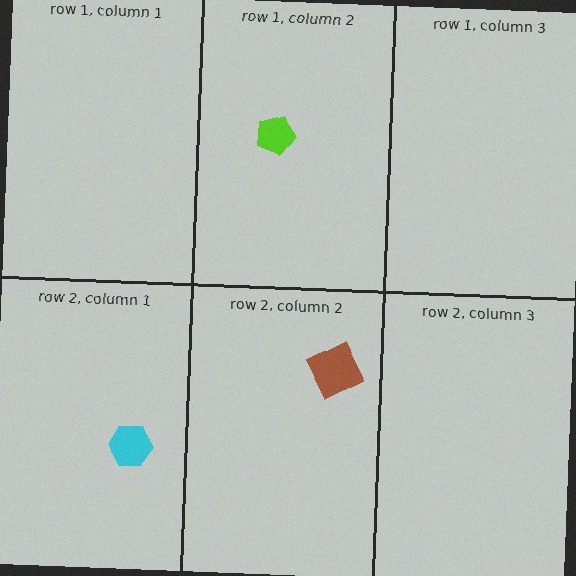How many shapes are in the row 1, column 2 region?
1.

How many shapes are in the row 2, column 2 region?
1.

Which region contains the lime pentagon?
The row 1, column 2 region.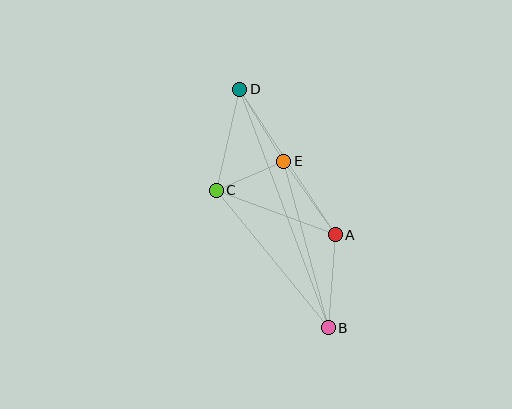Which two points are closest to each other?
Points C and E are closest to each other.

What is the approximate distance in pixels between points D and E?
The distance between D and E is approximately 84 pixels.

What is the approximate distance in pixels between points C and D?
The distance between C and D is approximately 104 pixels.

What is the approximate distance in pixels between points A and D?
The distance between A and D is approximately 174 pixels.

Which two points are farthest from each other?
Points B and D are farthest from each other.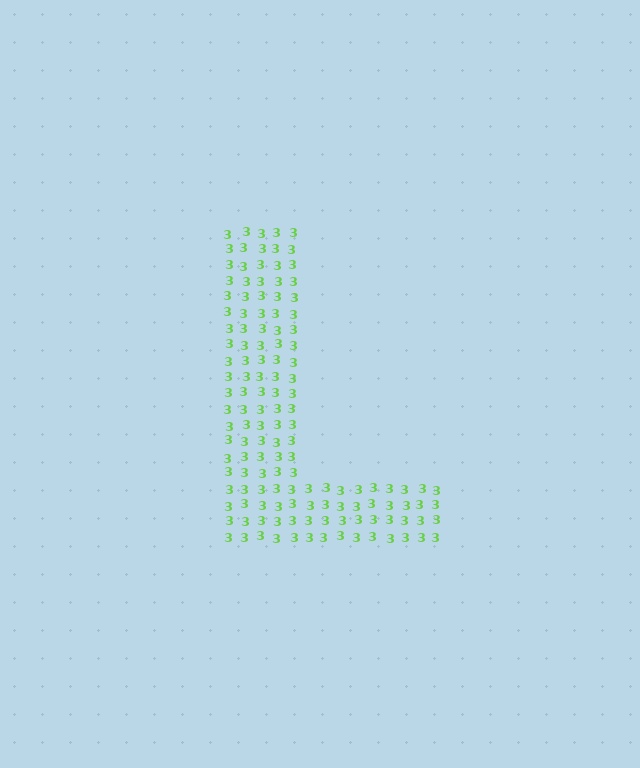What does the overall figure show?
The overall figure shows the letter L.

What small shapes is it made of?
It is made of small digit 3's.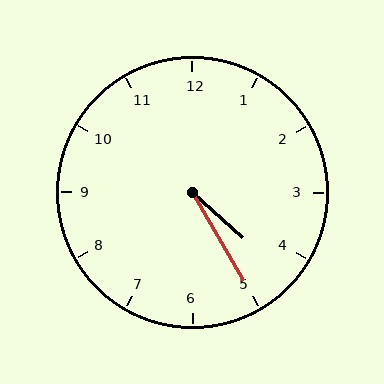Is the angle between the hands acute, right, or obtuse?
It is acute.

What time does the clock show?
4:25.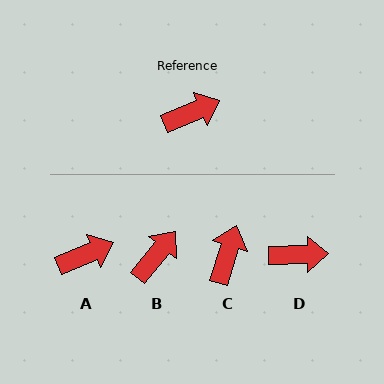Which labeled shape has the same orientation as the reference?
A.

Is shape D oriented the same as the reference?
No, it is off by about 22 degrees.